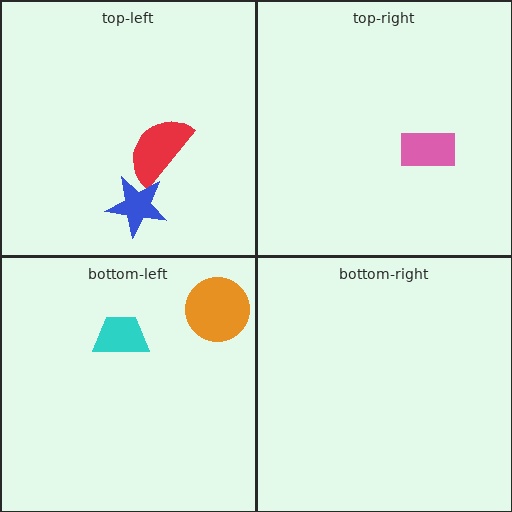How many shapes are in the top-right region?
1.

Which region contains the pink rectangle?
The top-right region.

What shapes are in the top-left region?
The red semicircle, the blue star.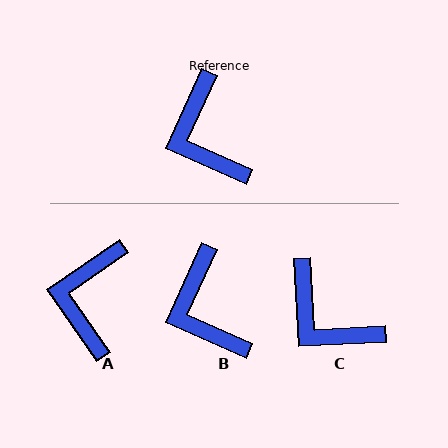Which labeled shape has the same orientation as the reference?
B.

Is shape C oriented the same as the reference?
No, it is off by about 27 degrees.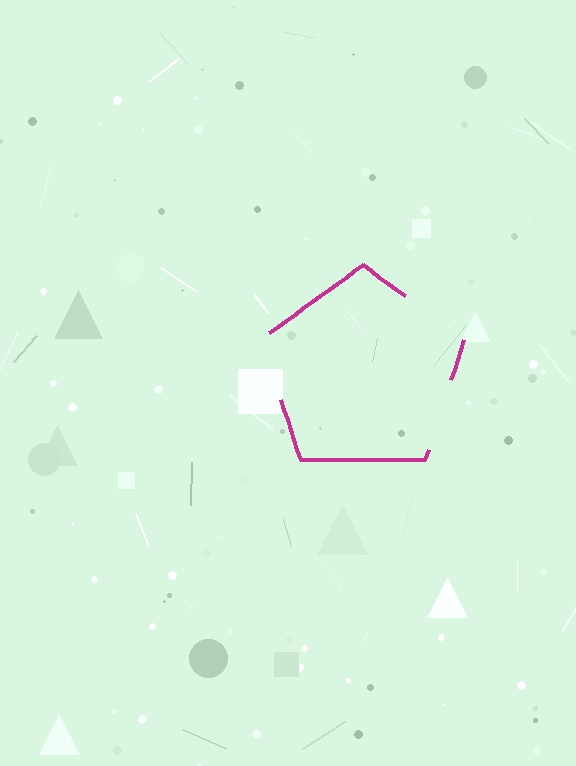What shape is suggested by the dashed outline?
The dashed outline suggests a pentagon.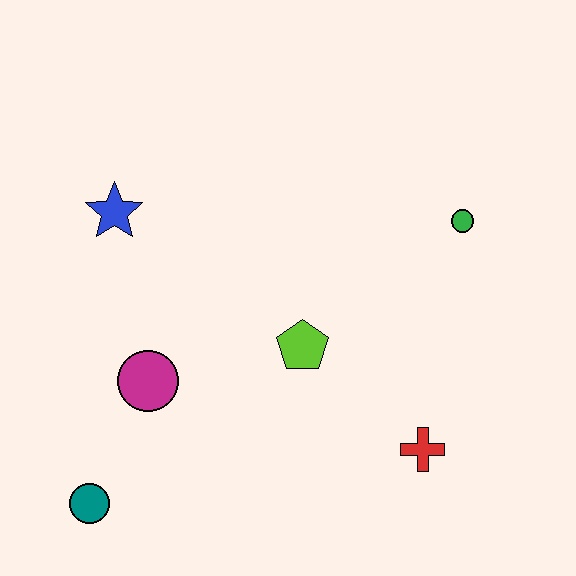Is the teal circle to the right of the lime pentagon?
No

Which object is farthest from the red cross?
The blue star is farthest from the red cross.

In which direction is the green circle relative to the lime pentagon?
The green circle is to the right of the lime pentagon.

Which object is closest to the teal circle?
The magenta circle is closest to the teal circle.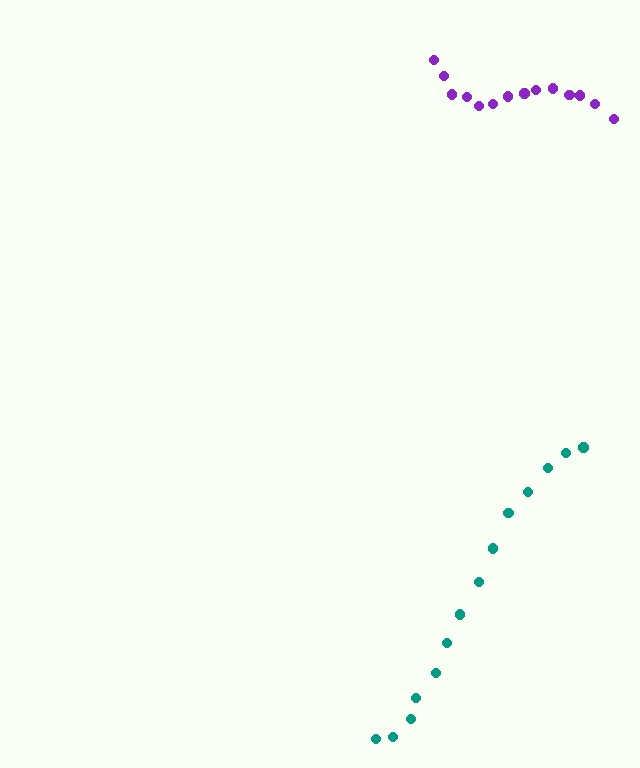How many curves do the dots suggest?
There are 2 distinct paths.